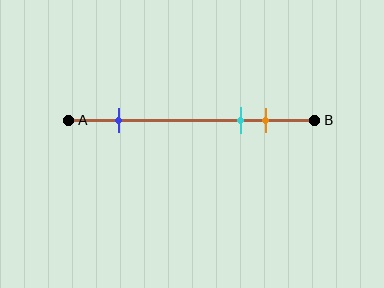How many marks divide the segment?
There are 3 marks dividing the segment.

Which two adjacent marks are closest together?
The cyan and orange marks are the closest adjacent pair.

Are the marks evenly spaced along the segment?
No, the marks are not evenly spaced.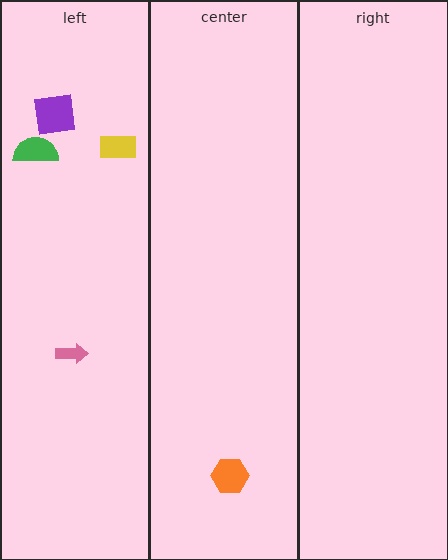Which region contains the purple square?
The left region.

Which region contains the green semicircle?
The left region.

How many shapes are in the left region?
4.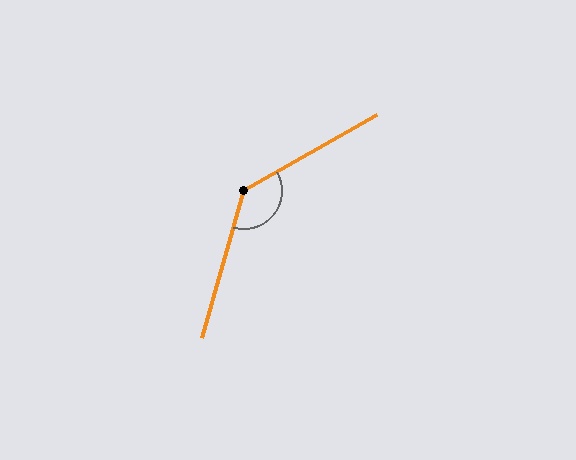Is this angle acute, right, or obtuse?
It is obtuse.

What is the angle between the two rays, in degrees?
Approximately 136 degrees.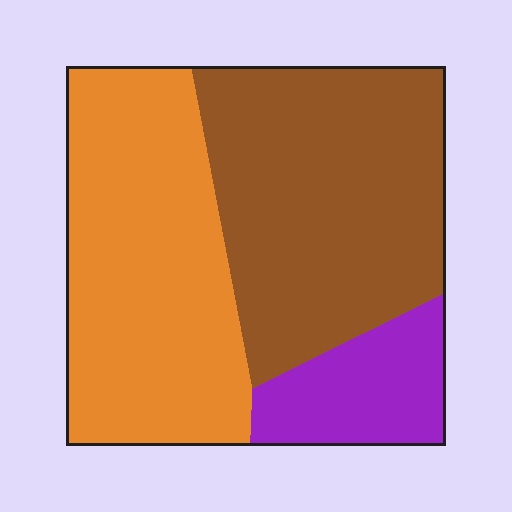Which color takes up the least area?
Purple, at roughly 15%.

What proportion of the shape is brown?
Brown takes up about two fifths (2/5) of the shape.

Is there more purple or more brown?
Brown.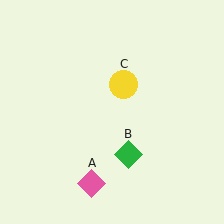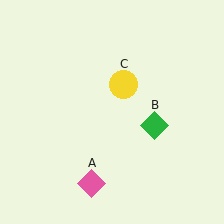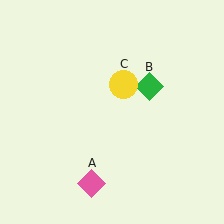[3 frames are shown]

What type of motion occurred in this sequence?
The green diamond (object B) rotated counterclockwise around the center of the scene.